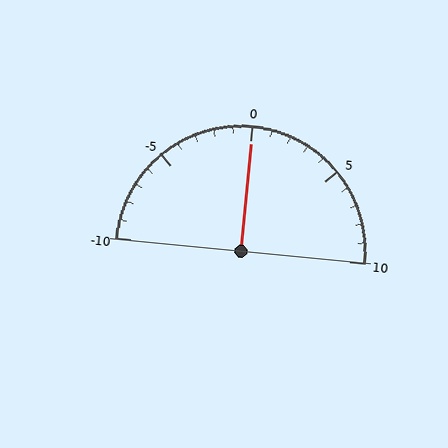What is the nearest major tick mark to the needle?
The nearest major tick mark is 0.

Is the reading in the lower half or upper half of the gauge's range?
The reading is in the upper half of the range (-10 to 10).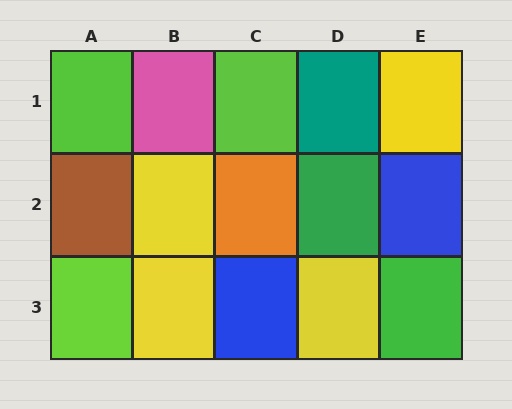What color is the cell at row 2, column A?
Brown.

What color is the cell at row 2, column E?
Blue.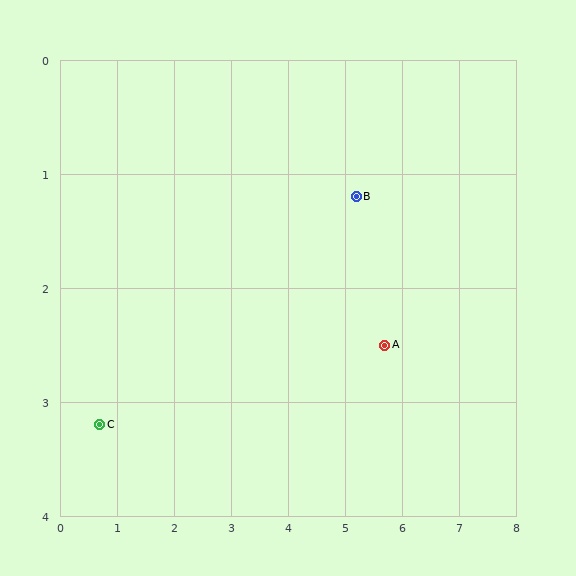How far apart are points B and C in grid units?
Points B and C are about 4.9 grid units apart.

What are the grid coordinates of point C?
Point C is at approximately (0.7, 3.2).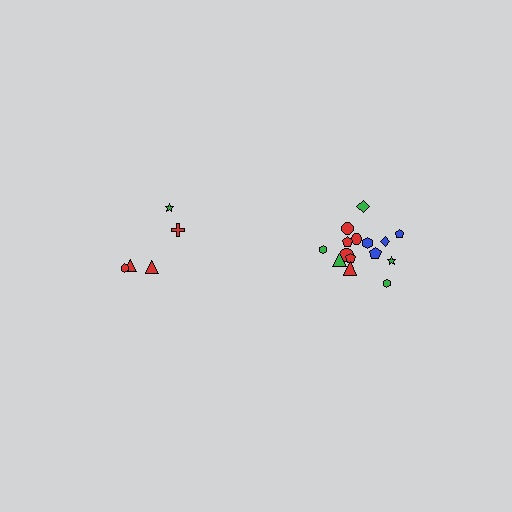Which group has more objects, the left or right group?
The right group.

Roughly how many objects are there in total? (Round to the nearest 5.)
Roughly 20 objects in total.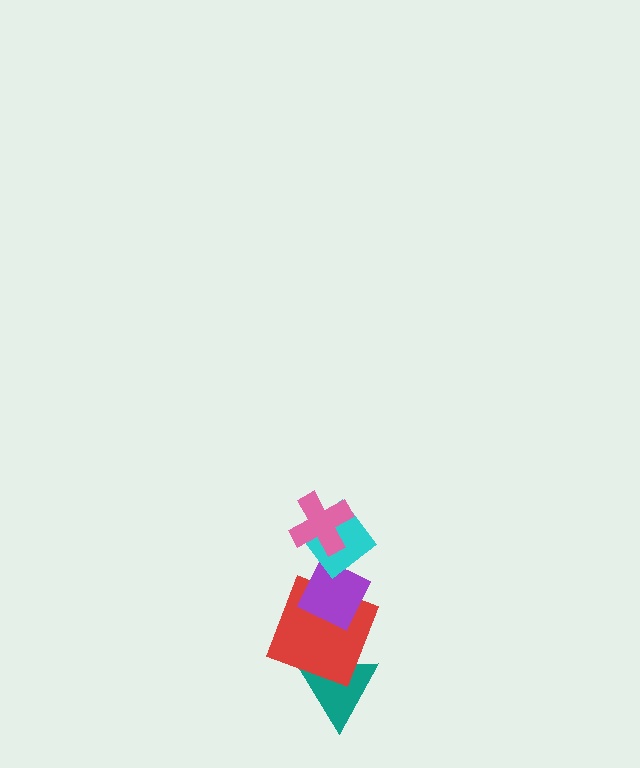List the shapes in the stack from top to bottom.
From top to bottom: the pink cross, the cyan diamond, the purple diamond, the red square, the teal triangle.